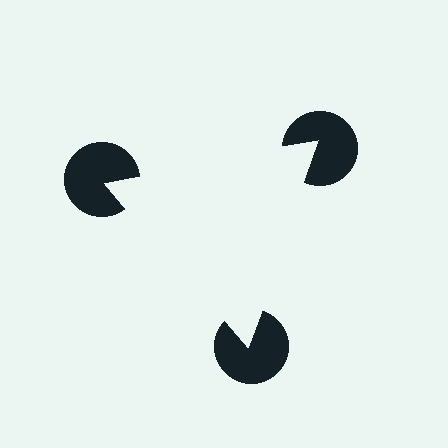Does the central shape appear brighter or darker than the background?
It typically appears slightly brighter than the background, even though no actual brightness change is drawn.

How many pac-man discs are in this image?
There are 3 — one at each vertex of the illusory triangle.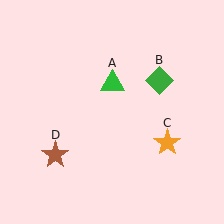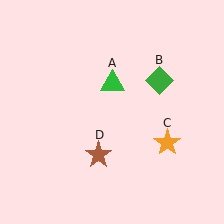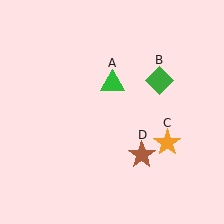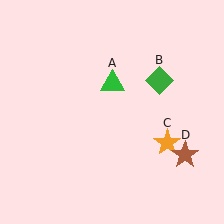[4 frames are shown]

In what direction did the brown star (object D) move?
The brown star (object D) moved right.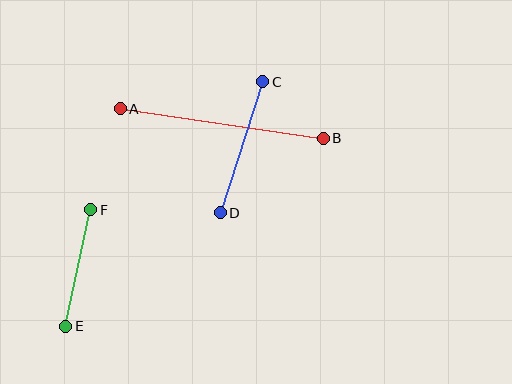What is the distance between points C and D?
The distance is approximately 138 pixels.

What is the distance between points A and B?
The distance is approximately 205 pixels.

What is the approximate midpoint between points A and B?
The midpoint is at approximately (222, 123) pixels.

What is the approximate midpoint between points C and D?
The midpoint is at approximately (242, 147) pixels.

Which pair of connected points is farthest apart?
Points A and B are farthest apart.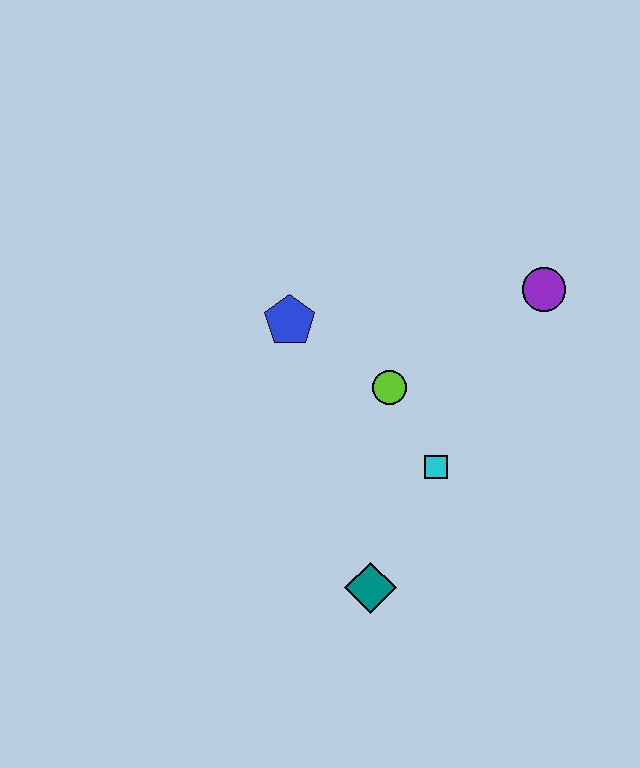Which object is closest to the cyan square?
The lime circle is closest to the cyan square.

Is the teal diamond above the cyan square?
No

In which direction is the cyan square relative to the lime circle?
The cyan square is below the lime circle.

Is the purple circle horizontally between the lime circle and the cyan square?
No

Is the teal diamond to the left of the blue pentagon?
No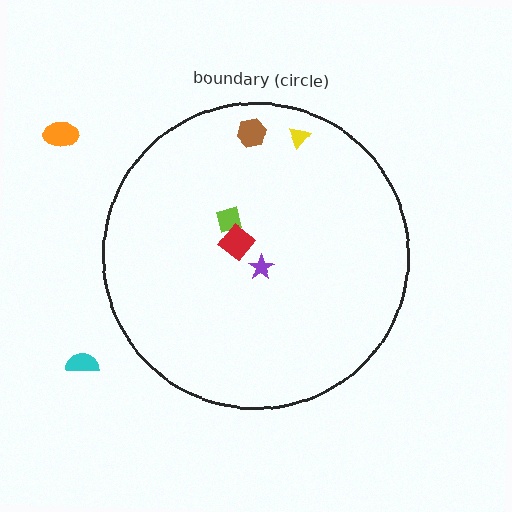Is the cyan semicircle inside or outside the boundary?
Outside.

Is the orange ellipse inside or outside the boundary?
Outside.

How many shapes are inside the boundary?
5 inside, 2 outside.